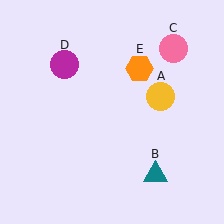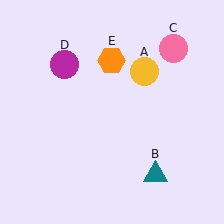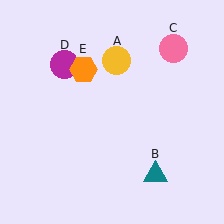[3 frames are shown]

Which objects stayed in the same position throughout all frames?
Teal triangle (object B) and pink circle (object C) and magenta circle (object D) remained stationary.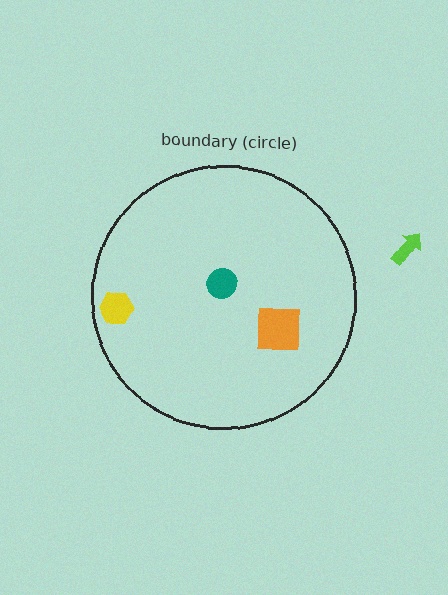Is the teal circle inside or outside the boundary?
Inside.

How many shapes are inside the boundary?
3 inside, 1 outside.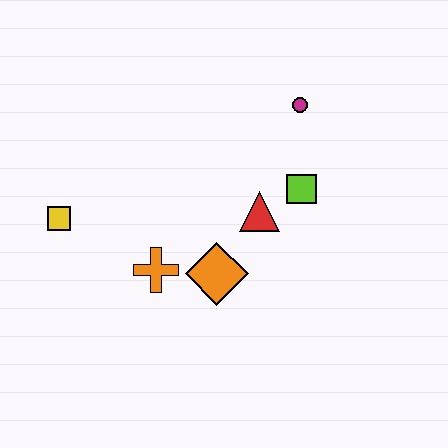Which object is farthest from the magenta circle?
The yellow square is farthest from the magenta circle.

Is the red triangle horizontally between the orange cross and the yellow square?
No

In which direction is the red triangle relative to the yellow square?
The red triangle is to the right of the yellow square.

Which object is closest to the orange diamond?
The orange cross is closest to the orange diamond.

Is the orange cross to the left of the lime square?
Yes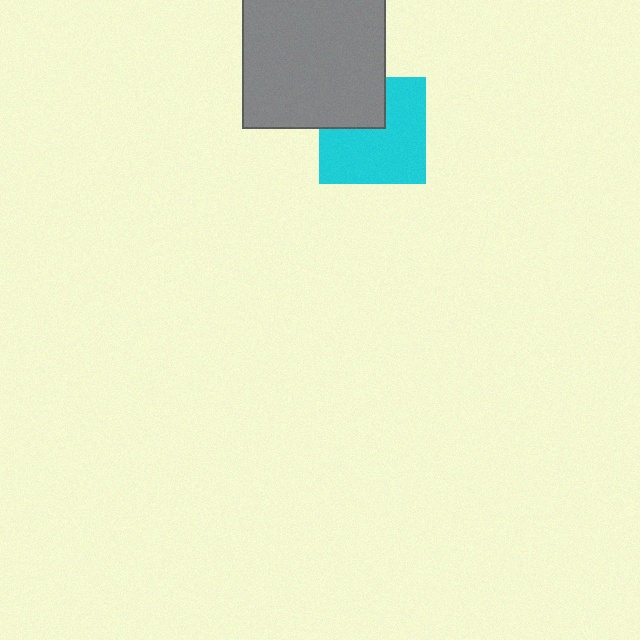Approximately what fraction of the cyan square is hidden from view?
Roughly 31% of the cyan square is hidden behind the gray square.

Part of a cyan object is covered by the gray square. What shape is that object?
It is a square.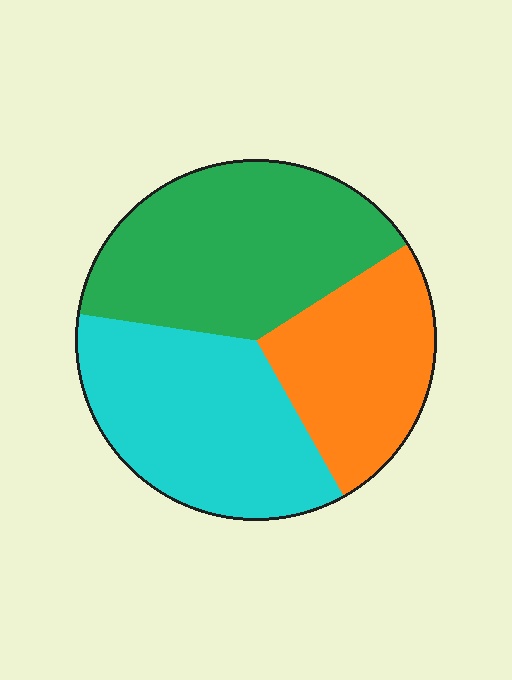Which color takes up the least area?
Orange, at roughly 25%.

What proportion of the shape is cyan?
Cyan takes up between a quarter and a half of the shape.